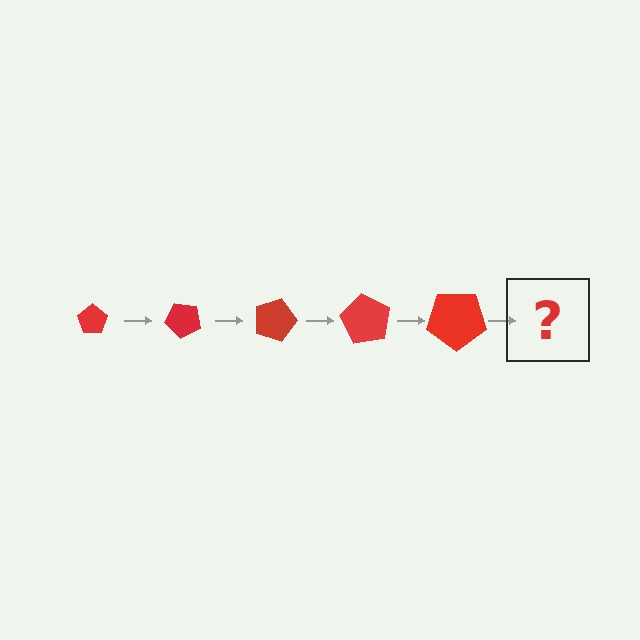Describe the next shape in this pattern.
It should be a pentagon, larger than the previous one and rotated 225 degrees from the start.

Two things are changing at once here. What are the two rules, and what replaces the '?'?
The two rules are that the pentagon grows larger each step and it rotates 45 degrees each step. The '?' should be a pentagon, larger than the previous one and rotated 225 degrees from the start.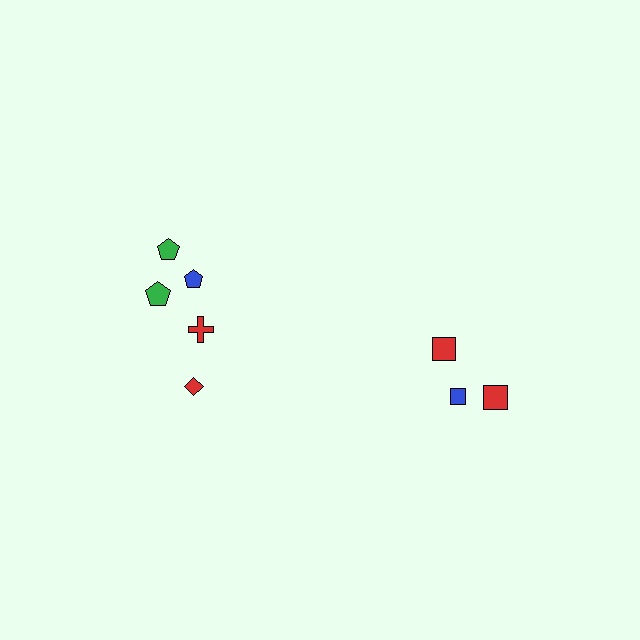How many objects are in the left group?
There are 5 objects.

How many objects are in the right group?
There are 3 objects.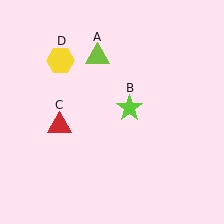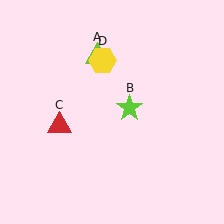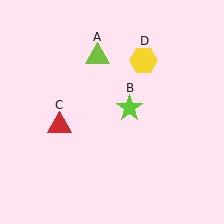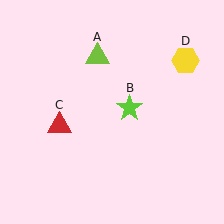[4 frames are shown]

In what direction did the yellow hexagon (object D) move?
The yellow hexagon (object D) moved right.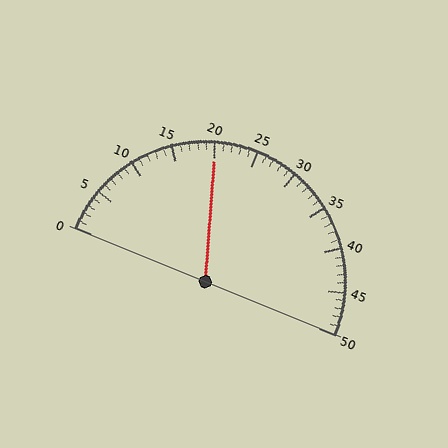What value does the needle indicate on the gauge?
The needle indicates approximately 20.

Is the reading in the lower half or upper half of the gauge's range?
The reading is in the lower half of the range (0 to 50).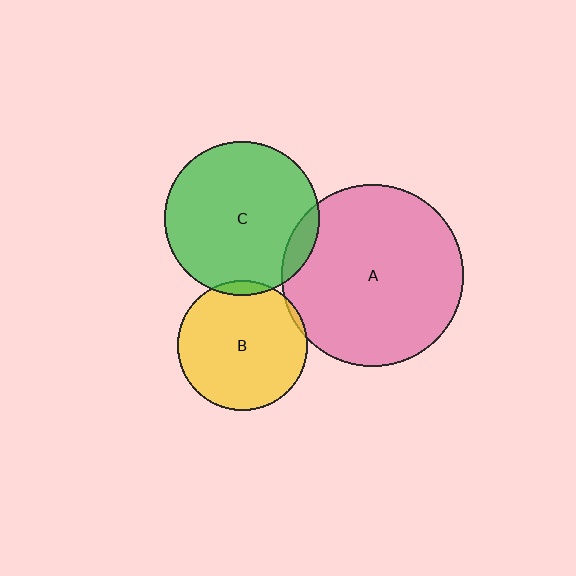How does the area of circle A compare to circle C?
Approximately 1.4 times.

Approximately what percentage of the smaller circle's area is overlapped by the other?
Approximately 5%.